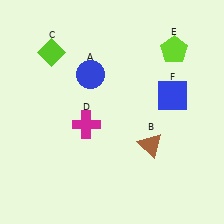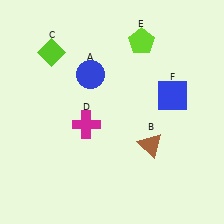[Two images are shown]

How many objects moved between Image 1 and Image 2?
1 object moved between the two images.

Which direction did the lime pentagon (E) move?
The lime pentagon (E) moved left.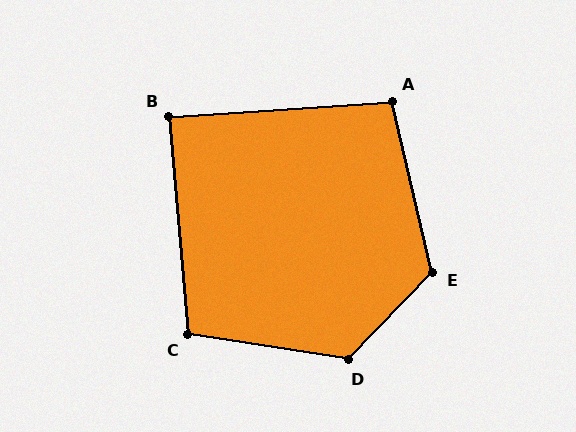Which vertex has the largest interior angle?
D, at approximately 126 degrees.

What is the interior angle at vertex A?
Approximately 99 degrees (obtuse).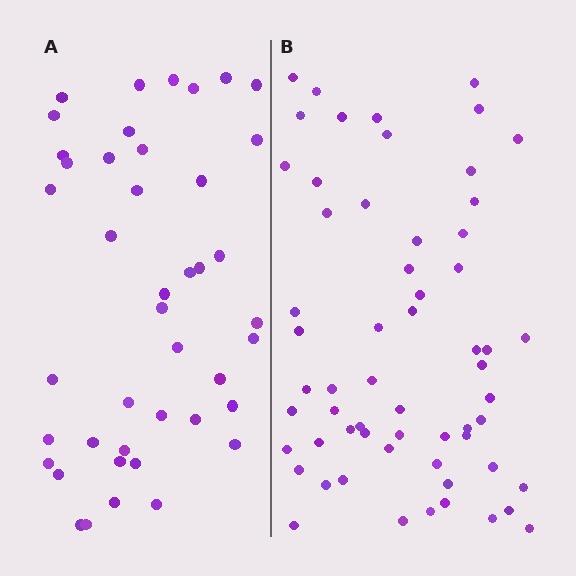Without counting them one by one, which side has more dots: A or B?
Region B (the right region) has more dots.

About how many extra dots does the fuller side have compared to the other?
Region B has approximately 15 more dots than region A.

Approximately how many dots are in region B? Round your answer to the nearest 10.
About 60 dots.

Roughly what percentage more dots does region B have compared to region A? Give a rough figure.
About 40% more.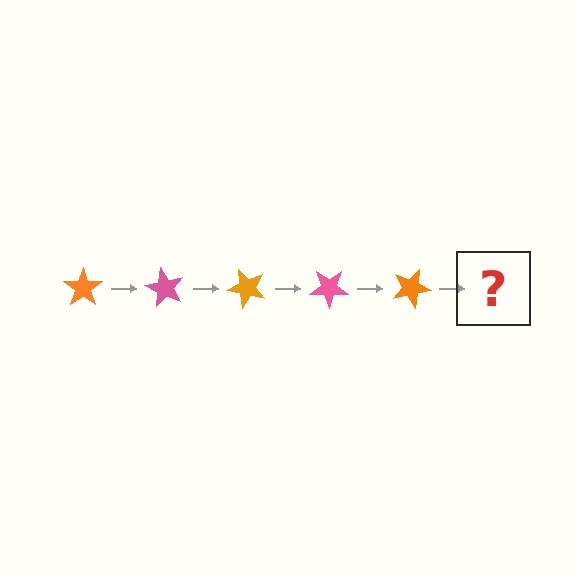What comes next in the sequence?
The next element should be a pink star, rotated 300 degrees from the start.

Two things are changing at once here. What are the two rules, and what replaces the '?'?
The two rules are that it rotates 60 degrees each step and the color cycles through orange and pink. The '?' should be a pink star, rotated 300 degrees from the start.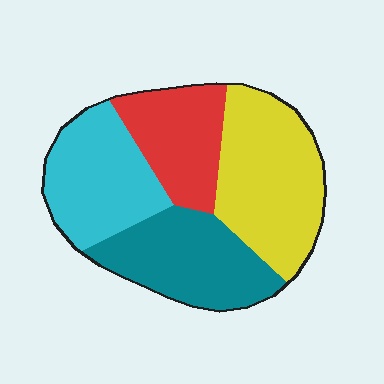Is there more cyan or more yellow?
Yellow.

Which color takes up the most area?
Yellow, at roughly 30%.